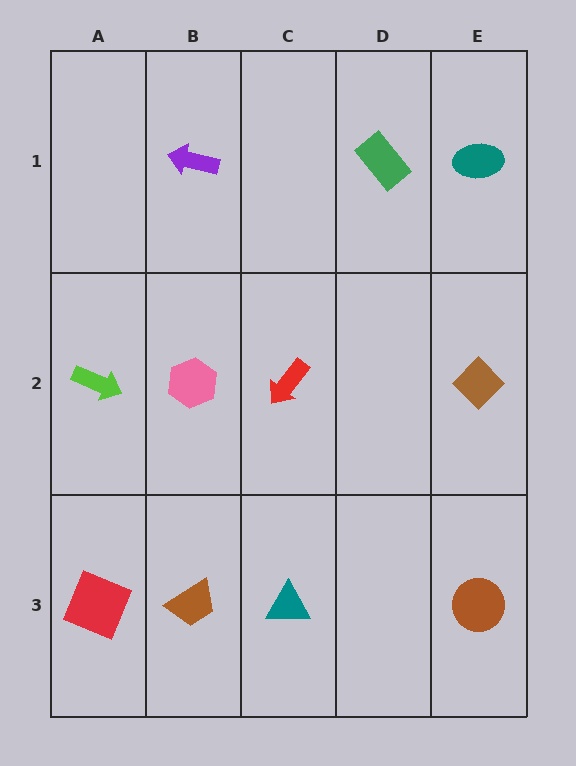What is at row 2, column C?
A red arrow.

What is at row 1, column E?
A teal ellipse.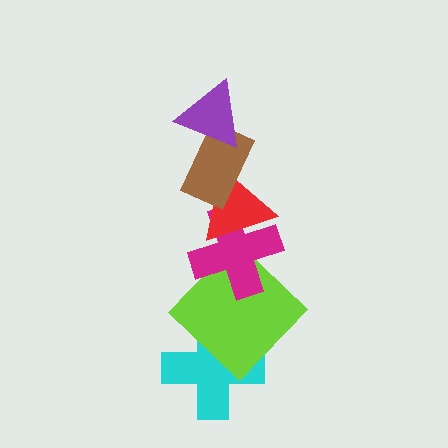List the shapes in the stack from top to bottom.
From top to bottom: the purple triangle, the brown rectangle, the red triangle, the magenta cross, the lime diamond, the cyan cross.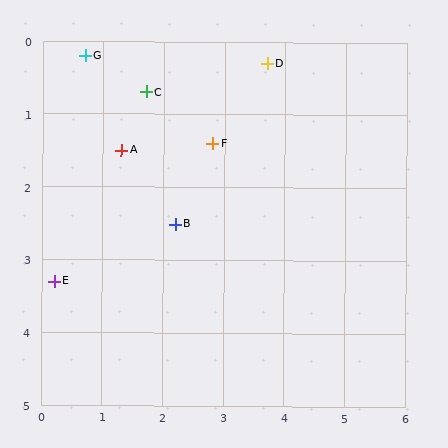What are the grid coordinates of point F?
Point F is at approximately (2.8, 1.4).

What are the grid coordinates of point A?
Point A is at approximately (1.3, 1.5).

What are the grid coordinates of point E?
Point E is at approximately (0.2, 3.3).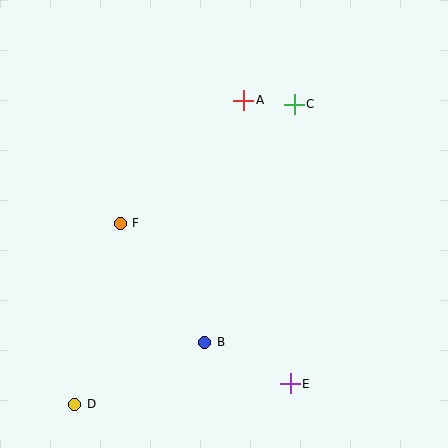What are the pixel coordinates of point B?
Point B is at (205, 342).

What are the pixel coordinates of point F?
Point F is at (120, 223).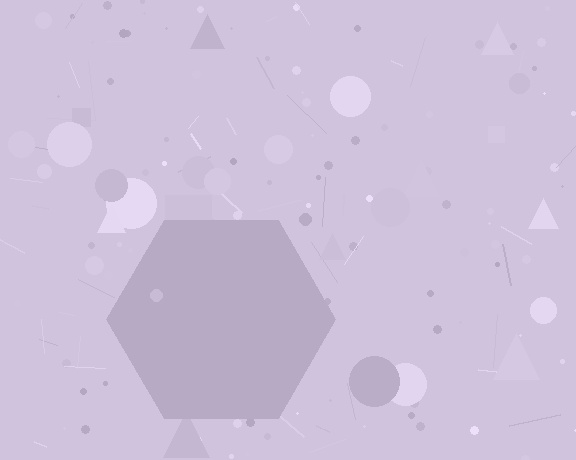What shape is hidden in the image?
A hexagon is hidden in the image.